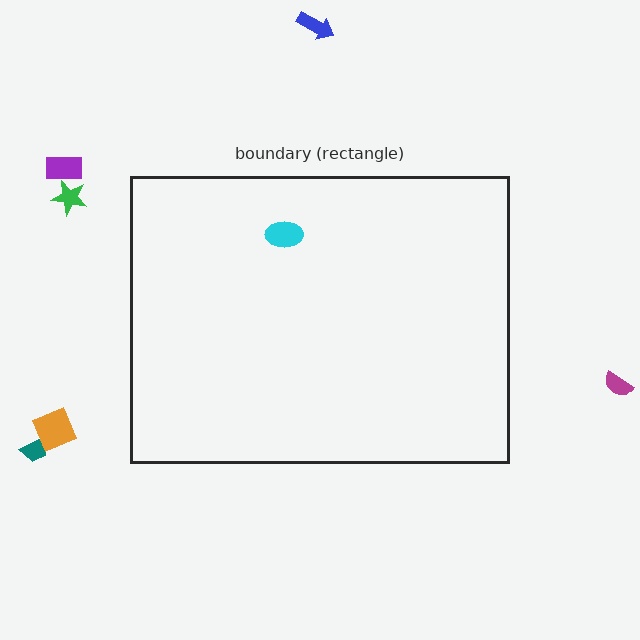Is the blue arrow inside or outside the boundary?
Outside.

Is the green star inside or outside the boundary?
Outside.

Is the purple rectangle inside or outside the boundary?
Outside.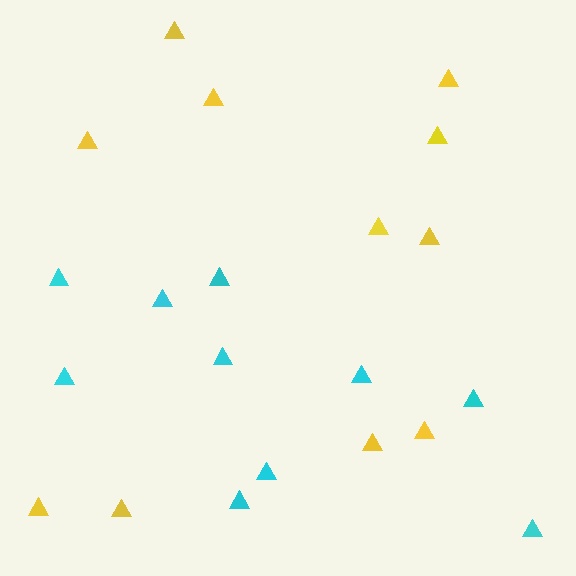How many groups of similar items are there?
There are 2 groups: one group of cyan triangles (10) and one group of yellow triangles (11).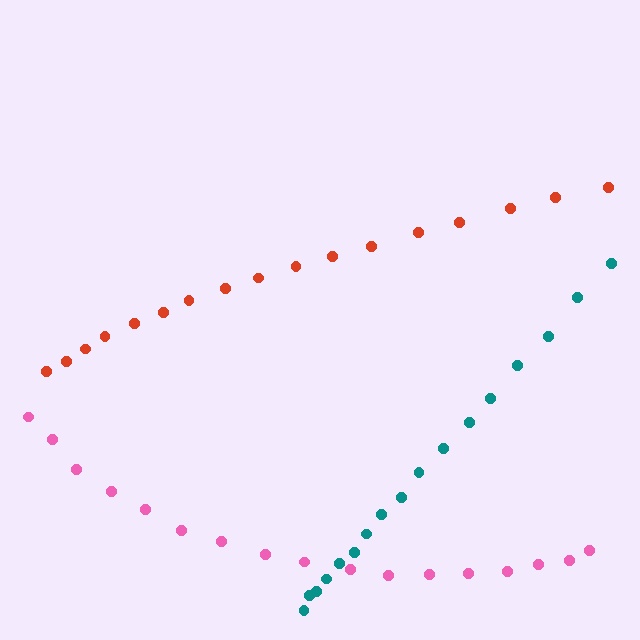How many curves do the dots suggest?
There are 3 distinct paths.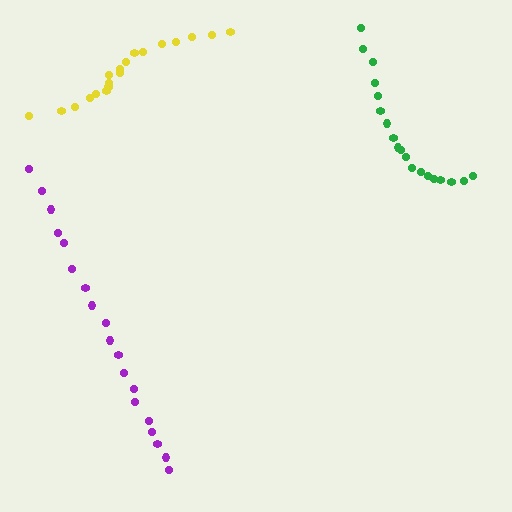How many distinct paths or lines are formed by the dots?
There are 3 distinct paths.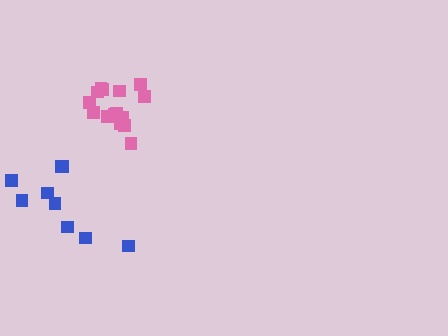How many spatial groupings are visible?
There are 2 spatial groupings.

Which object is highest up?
The pink cluster is topmost.